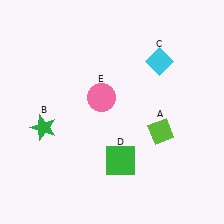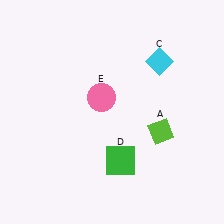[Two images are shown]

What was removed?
The green star (B) was removed in Image 2.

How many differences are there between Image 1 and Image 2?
There is 1 difference between the two images.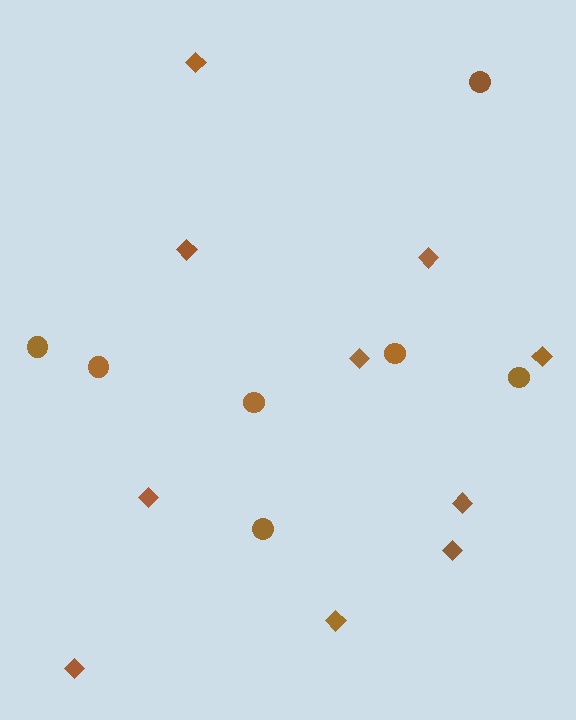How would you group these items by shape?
There are 2 groups: one group of circles (7) and one group of diamonds (10).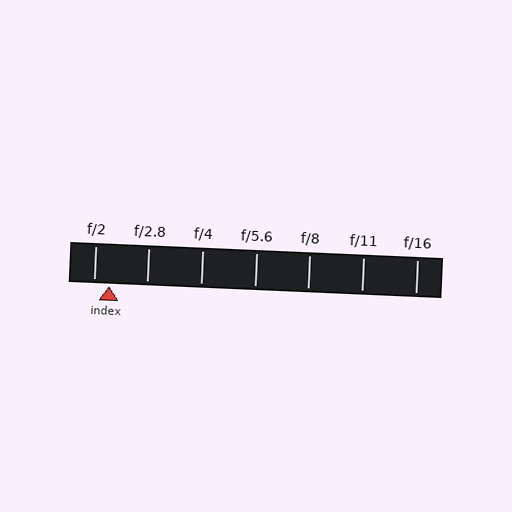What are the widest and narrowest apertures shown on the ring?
The widest aperture shown is f/2 and the narrowest is f/16.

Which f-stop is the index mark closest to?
The index mark is closest to f/2.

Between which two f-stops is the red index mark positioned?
The index mark is between f/2 and f/2.8.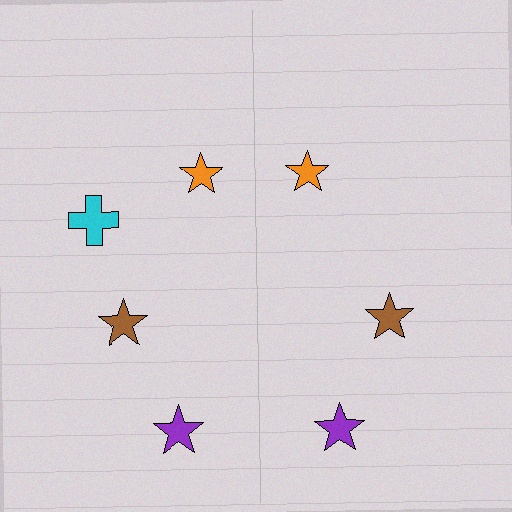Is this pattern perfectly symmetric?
No, the pattern is not perfectly symmetric. A cyan cross is missing from the right side.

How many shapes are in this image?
There are 7 shapes in this image.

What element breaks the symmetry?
A cyan cross is missing from the right side.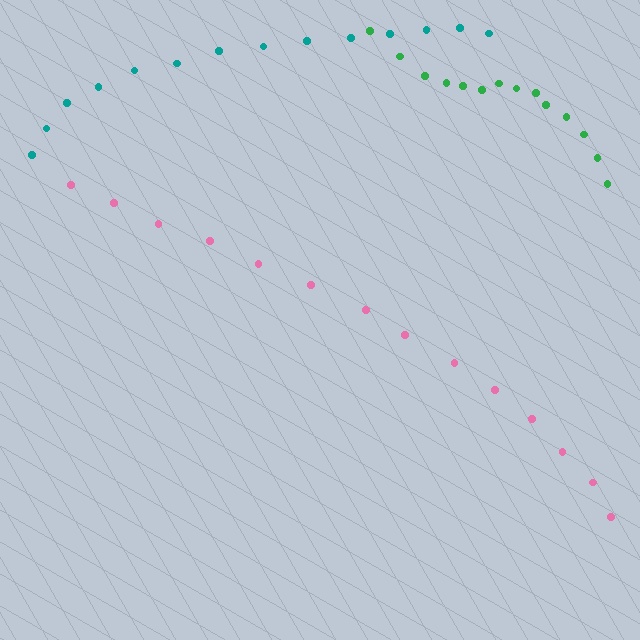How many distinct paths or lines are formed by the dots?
There are 3 distinct paths.